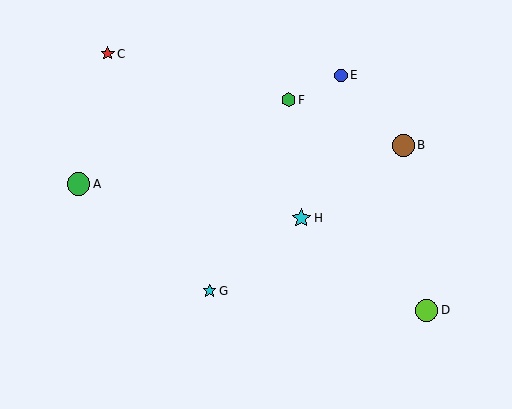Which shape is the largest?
The green circle (labeled A) is the largest.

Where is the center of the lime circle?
The center of the lime circle is at (427, 310).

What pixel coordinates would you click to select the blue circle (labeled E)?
Click at (341, 75) to select the blue circle E.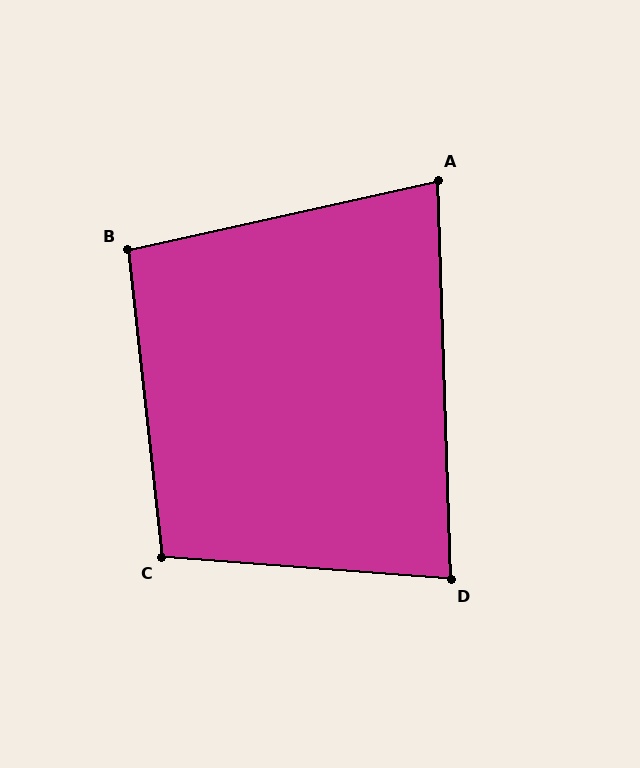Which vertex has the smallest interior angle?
A, at approximately 79 degrees.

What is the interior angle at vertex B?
Approximately 96 degrees (obtuse).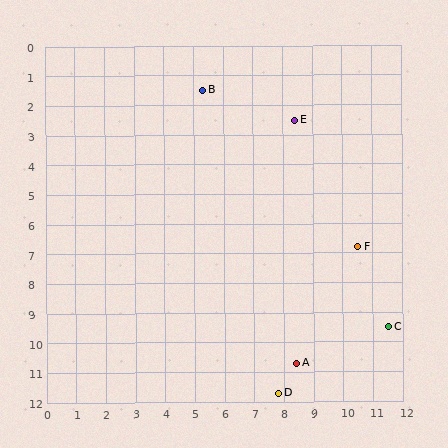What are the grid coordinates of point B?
Point B is at approximately (5.3, 1.5).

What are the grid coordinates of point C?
Point C is at approximately (11.5, 9.5).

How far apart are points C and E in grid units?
Points C and E are about 7.7 grid units apart.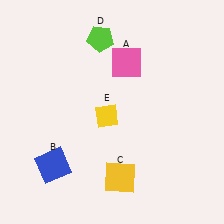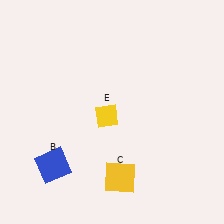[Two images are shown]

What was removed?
The pink square (A), the lime pentagon (D) were removed in Image 2.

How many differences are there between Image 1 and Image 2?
There are 2 differences between the two images.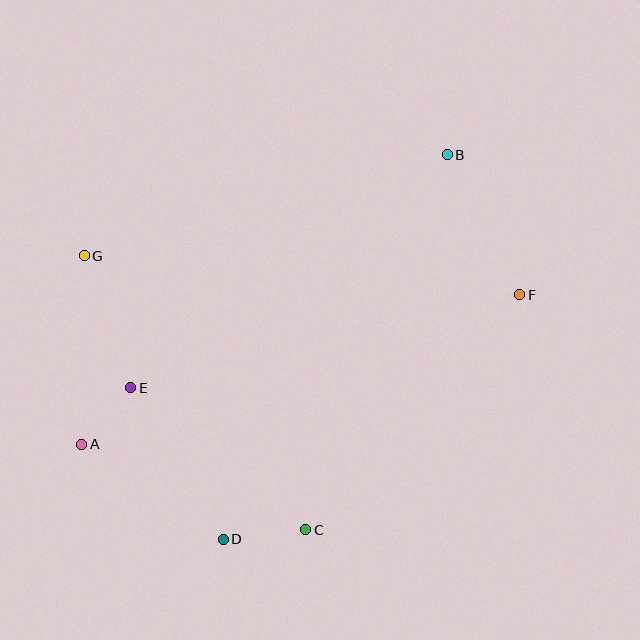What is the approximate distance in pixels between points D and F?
The distance between D and F is approximately 384 pixels.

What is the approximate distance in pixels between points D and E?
The distance between D and E is approximately 178 pixels.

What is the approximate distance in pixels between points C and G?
The distance between C and G is approximately 352 pixels.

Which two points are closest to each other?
Points A and E are closest to each other.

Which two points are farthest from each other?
Points A and B are farthest from each other.